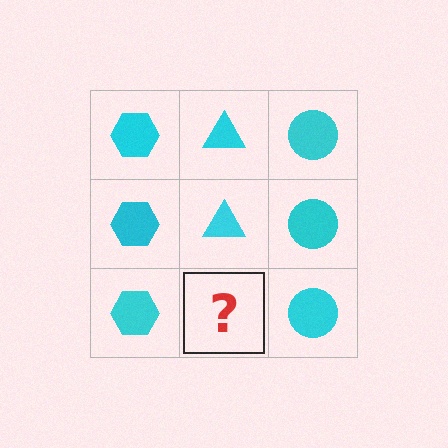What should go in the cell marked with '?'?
The missing cell should contain a cyan triangle.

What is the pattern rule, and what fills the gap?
The rule is that each column has a consistent shape. The gap should be filled with a cyan triangle.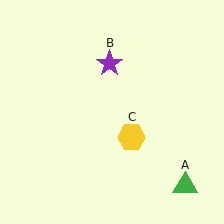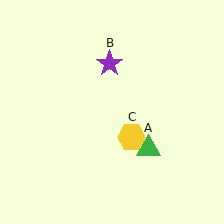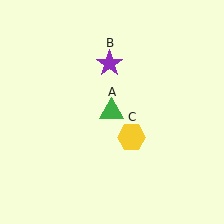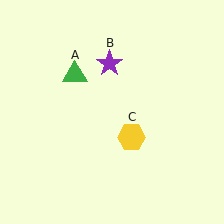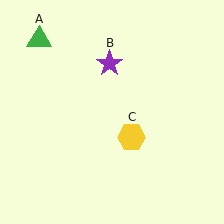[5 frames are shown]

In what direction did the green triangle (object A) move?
The green triangle (object A) moved up and to the left.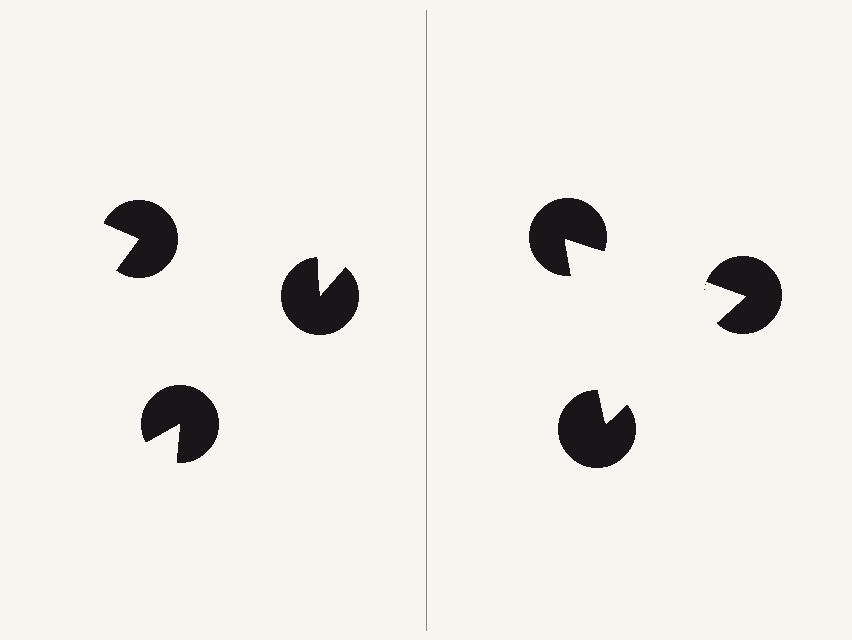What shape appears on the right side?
An illusory triangle.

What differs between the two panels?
The pac-man discs are positioned identically on both sides; only the wedge orientations differ. On the right they align to a triangle; on the left they are misaligned.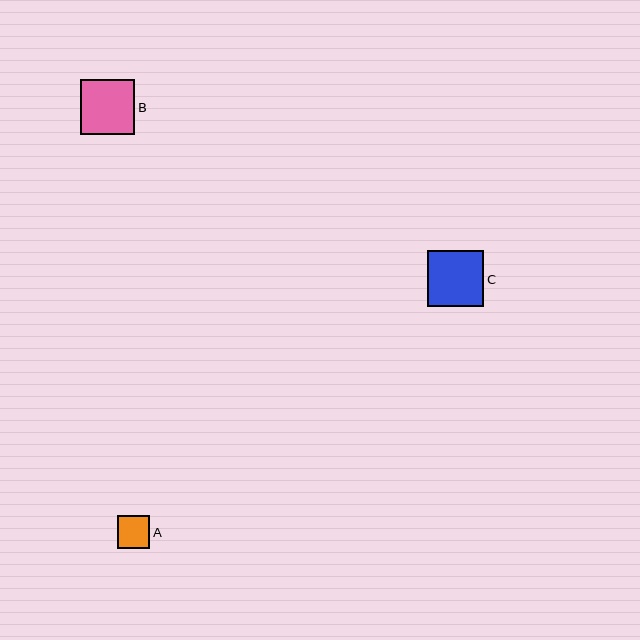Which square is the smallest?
Square A is the smallest with a size of approximately 32 pixels.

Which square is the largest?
Square C is the largest with a size of approximately 56 pixels.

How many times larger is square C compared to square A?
Square C is approximately 1.7 times the size of square A.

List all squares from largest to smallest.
From largest to smallest: C, B, A.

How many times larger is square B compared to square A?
Square B is approximately 1.7 times the size of square A.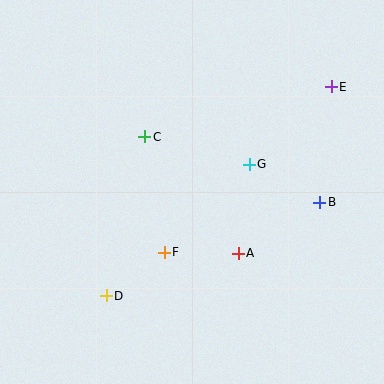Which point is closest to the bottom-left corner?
Point D is closest to the bottom-left corner.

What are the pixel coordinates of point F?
Point F is at (164, 252).